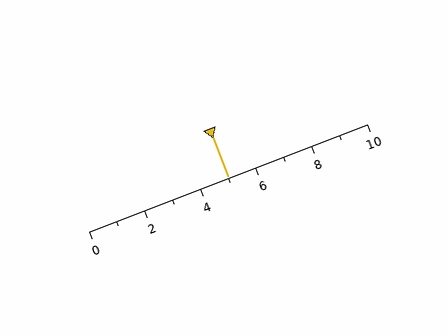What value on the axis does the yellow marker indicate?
The marker indicates approximately 5.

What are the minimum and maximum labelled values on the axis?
The axis runs from 0 to 10.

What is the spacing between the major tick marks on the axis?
The major ticks are spaced 2 apart.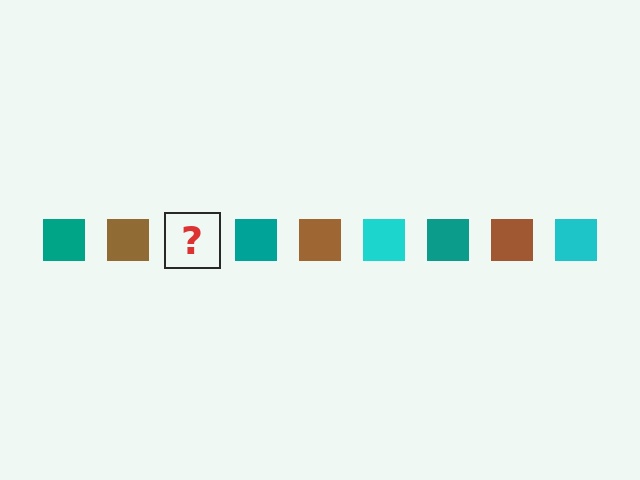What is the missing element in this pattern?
The missing element is a cyan square.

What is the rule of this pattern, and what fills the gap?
The rule is that the pattern cycles through teal, brown, cyan squares. The gap should be filled with a cyan square.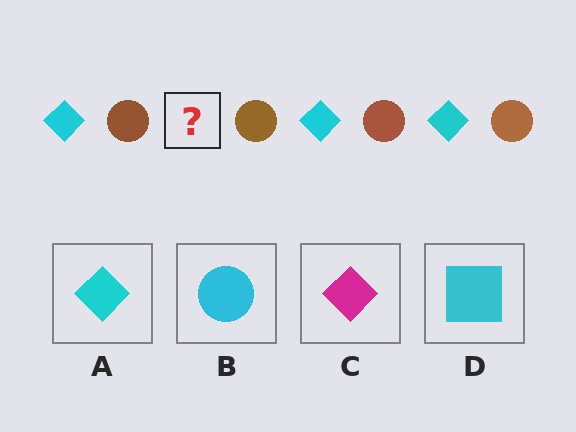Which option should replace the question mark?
Option A.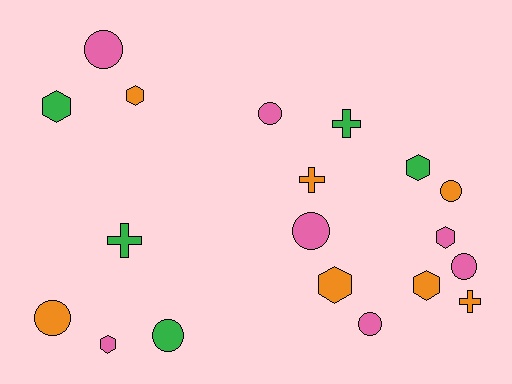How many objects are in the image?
There are 19 objects.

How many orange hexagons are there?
There are 3 orange hexagons.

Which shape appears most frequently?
Circle, with 8 objects.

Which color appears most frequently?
Orange, with 7 objects.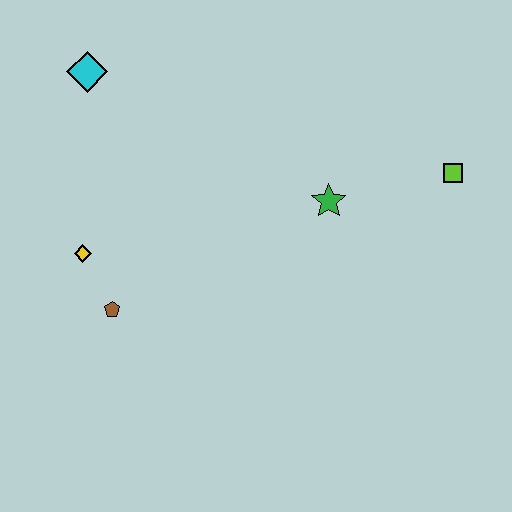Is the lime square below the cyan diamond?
Yes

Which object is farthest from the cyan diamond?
The lime square is farthest from the cyan diamond.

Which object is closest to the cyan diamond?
The yellow diamond is closest to the cyan diamond.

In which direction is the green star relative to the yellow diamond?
The green star is to the right of the yellow diamond.